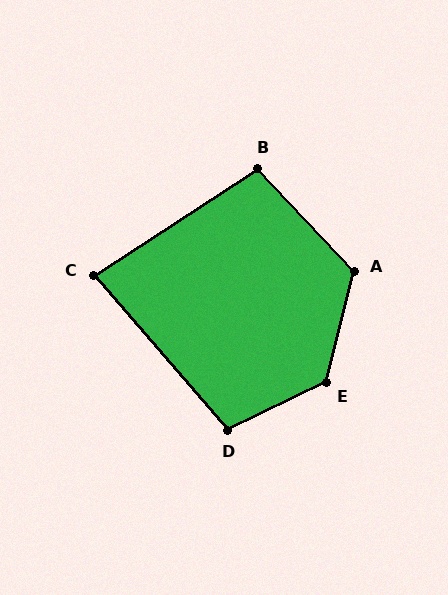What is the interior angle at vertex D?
Approximately 105 degrees (obtuse).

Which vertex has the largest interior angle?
E, at approximately 130 degrees.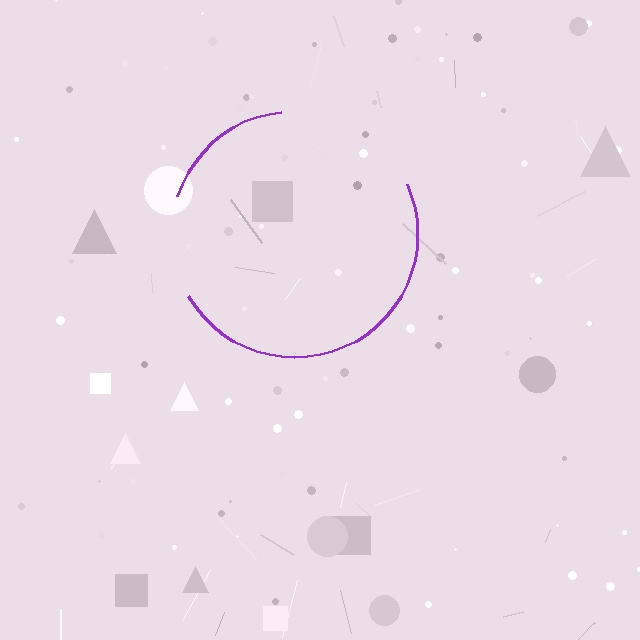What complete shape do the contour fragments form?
The contour fragments form a circle.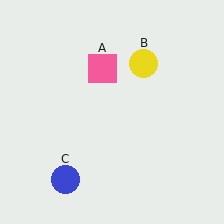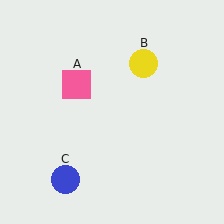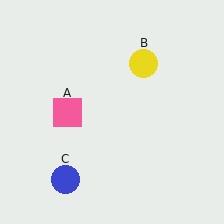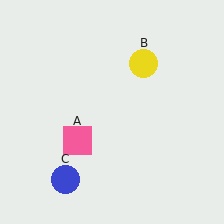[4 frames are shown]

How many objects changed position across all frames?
1 object changed position: pink square (object A).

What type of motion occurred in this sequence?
The pink square (object A) rotated counterclockwise around the center of the scene.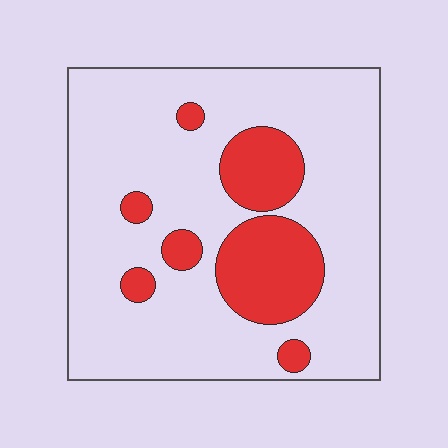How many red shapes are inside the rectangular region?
7.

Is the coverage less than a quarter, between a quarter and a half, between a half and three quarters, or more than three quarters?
Less than a quarter.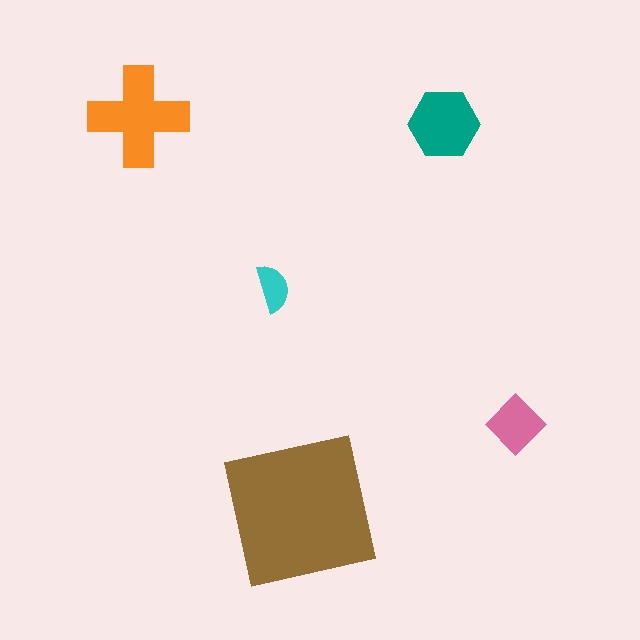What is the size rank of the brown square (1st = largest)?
1st.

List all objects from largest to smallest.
The brown square, the orange cross, the teal hexagon, the pink diamond, the cyan semicircle.